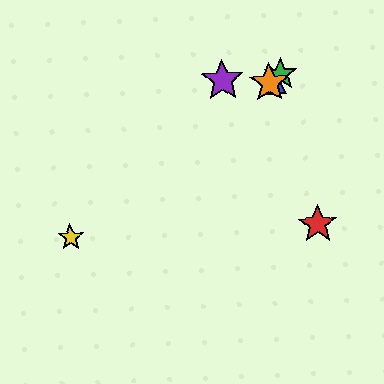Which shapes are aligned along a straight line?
The blue triangle, the green star, the yellow star, the orange star are aligned along a straight line.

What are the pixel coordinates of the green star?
The green star is at (281, 74).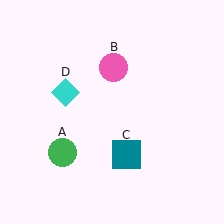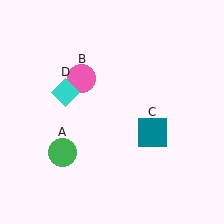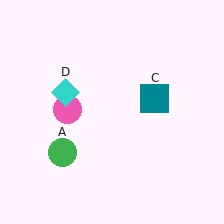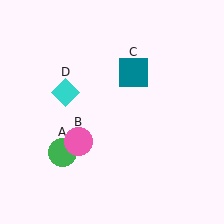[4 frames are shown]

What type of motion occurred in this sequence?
The pink circle (object B), teal square (object C) rotated counterclockwise around the center of the scene.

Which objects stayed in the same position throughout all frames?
Green circle (object A) and cyan diamond (object D) remained stationary.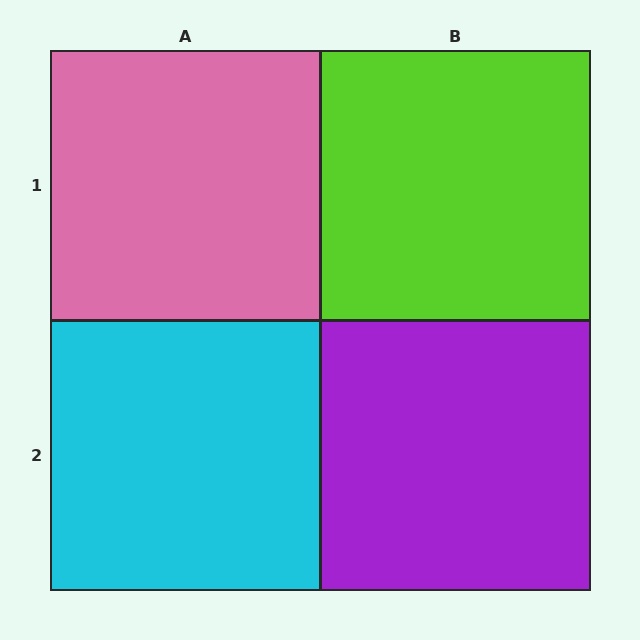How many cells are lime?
1 cell is lime.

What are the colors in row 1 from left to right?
Pink, lime.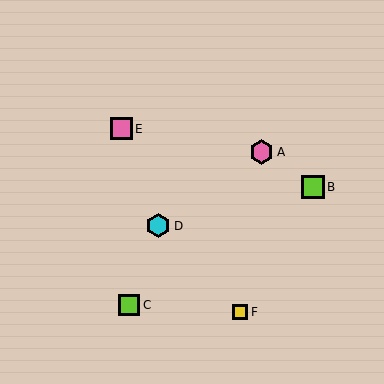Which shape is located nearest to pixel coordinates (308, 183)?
The lime square (labeled B) at (313, 187) is nearest to that location.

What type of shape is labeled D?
Shape D is a cyan hexagon.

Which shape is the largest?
The cyan hexagon (labeled D) is the largest.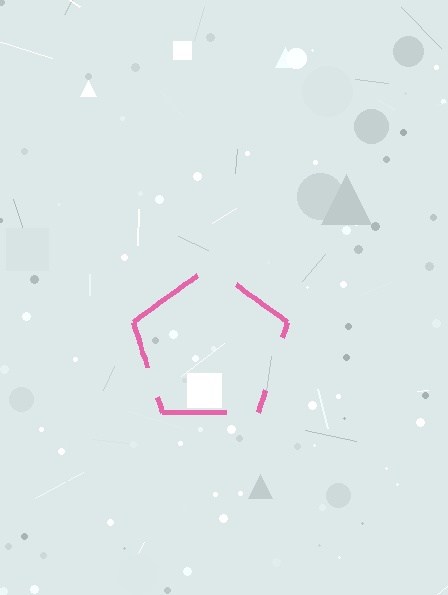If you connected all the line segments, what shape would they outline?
They would outline a pentagon.